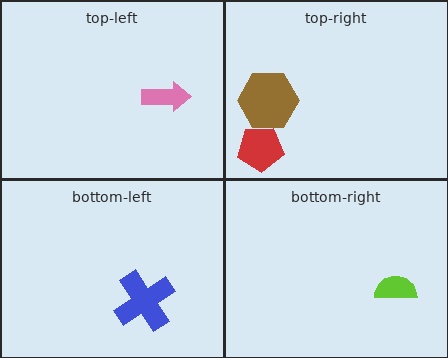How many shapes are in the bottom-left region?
1.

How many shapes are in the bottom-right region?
1.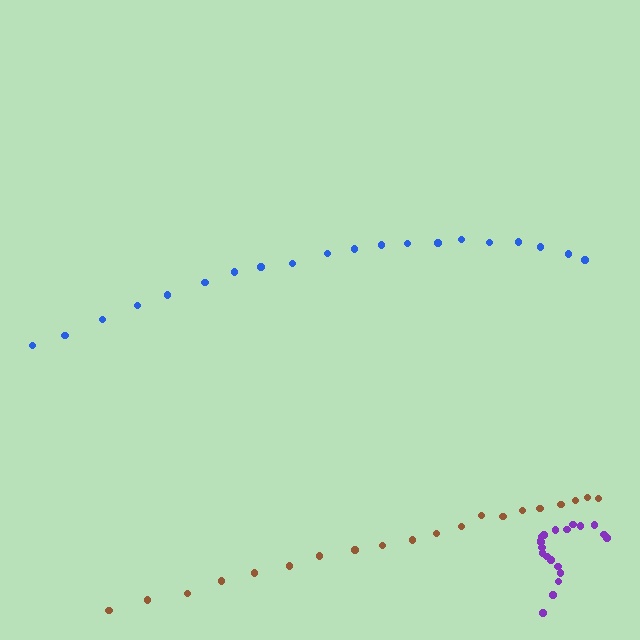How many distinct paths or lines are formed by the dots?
There are 3 distinct paths.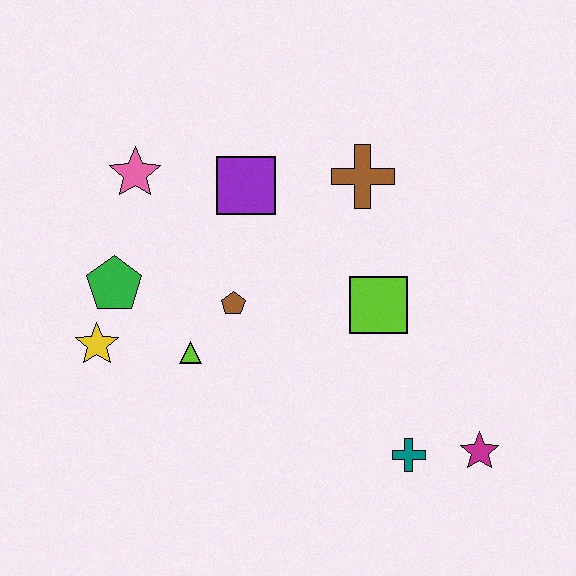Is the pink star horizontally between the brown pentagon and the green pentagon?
Yes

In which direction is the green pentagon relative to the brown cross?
The green pentagon is to the left of the brown cross.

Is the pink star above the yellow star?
Yes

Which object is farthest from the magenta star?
The pink star is farthest from the magenta star.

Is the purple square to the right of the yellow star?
Yes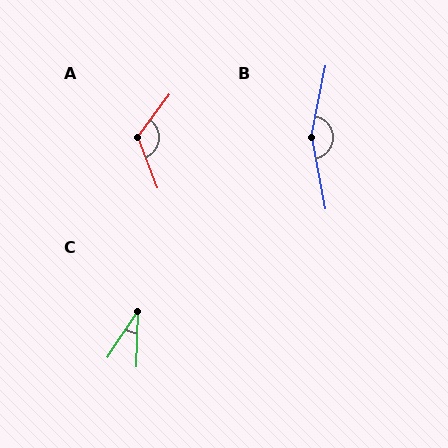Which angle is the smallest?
C, at approximately 32 degrees.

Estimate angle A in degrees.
Approximately 122 degrees.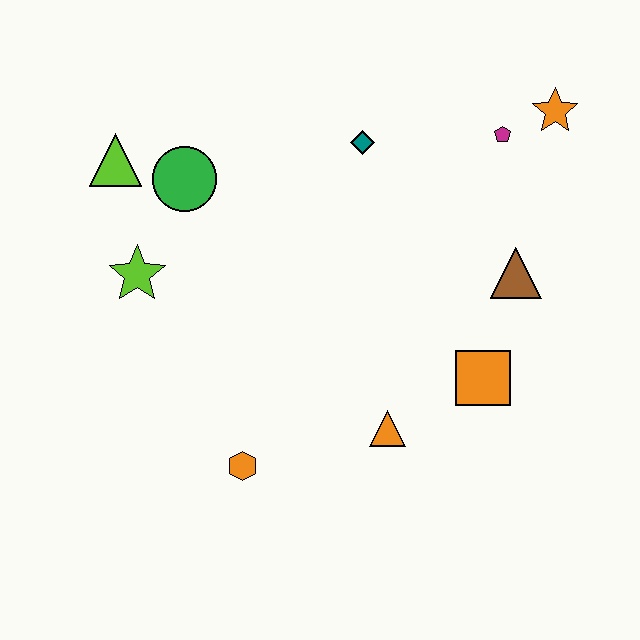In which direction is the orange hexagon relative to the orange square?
The orange hexagon is to the left of the orange square.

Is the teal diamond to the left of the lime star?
No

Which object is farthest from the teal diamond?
The orange hexagon is farthest from the teal diamond.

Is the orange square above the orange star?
No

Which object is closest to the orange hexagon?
The orange triangle is closest to the orange hexagon.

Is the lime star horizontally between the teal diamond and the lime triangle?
Yes